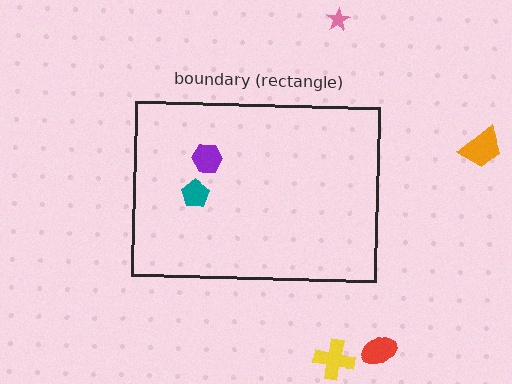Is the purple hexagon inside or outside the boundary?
Inside.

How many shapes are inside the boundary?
2 inside, 4 outside.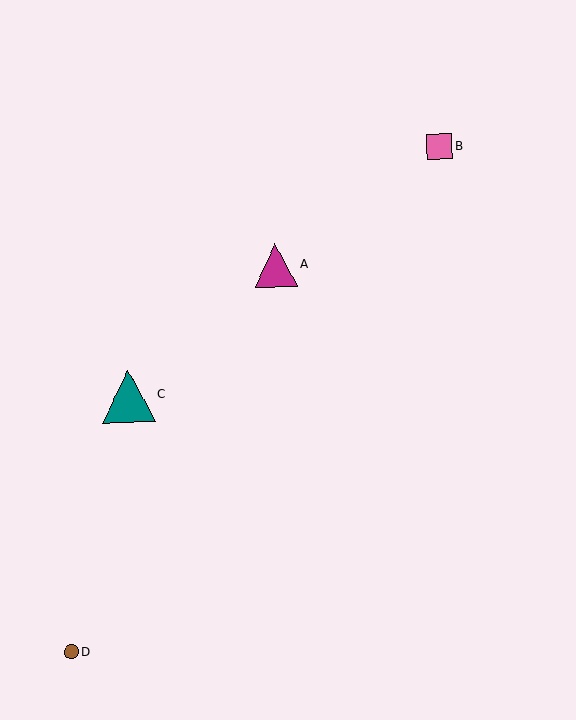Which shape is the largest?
The teal triangle (labeled C) is the largest.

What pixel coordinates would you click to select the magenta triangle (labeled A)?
Click at (275, 265) to select the magenta triangle A.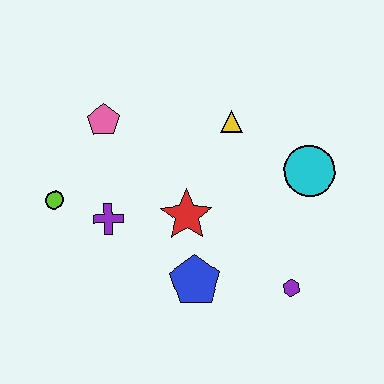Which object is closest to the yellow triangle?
The cyan circle is closest to the yellow triangle.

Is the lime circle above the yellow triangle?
No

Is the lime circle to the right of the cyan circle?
No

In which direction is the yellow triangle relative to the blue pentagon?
The yellow triangle is above the blue pentagon.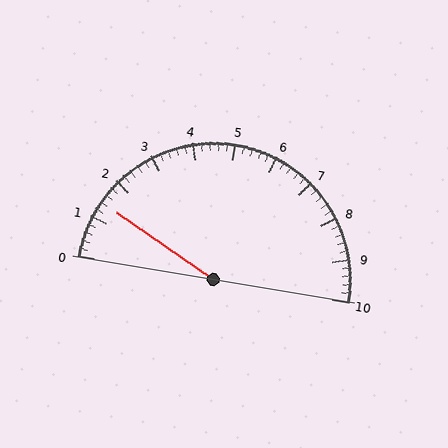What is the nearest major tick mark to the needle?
The nearest major tick mark is 1.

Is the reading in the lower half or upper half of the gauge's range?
The reading is in the lower half of the range (0 to 10).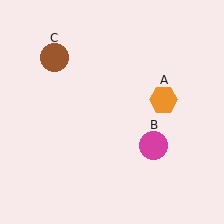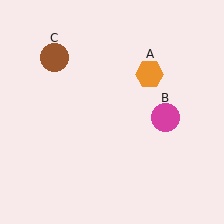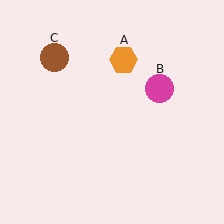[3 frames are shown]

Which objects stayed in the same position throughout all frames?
Brown circle (object C) remained stationary.